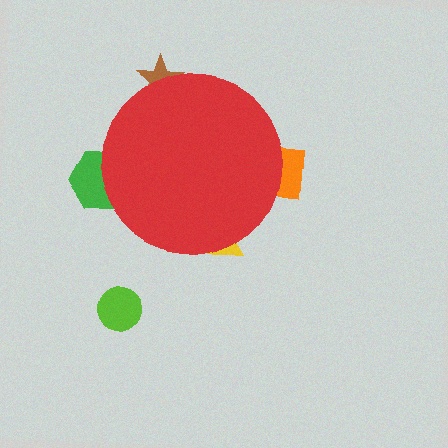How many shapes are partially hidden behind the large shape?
4 shapes are partially hidden.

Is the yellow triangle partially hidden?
Yes, the yellow triangle is partially hidden behind the red circle.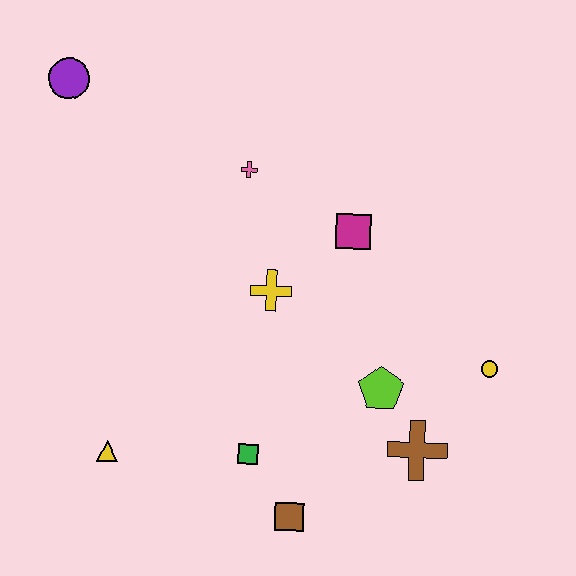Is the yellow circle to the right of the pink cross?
Yes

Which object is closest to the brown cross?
The lime pentagon is closest to the brown cross.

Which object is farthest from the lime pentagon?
The purple circle is farthest from the lime pentagon.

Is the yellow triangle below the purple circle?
Yes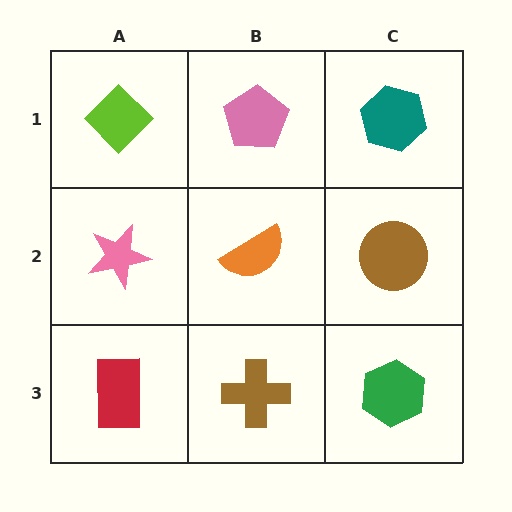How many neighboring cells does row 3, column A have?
2.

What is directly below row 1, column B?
An orange semicircle.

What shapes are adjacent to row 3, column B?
An orange semicircle (row 2, column B), a red rectangle (row 3, column A), a green hexagon (row 3, column C).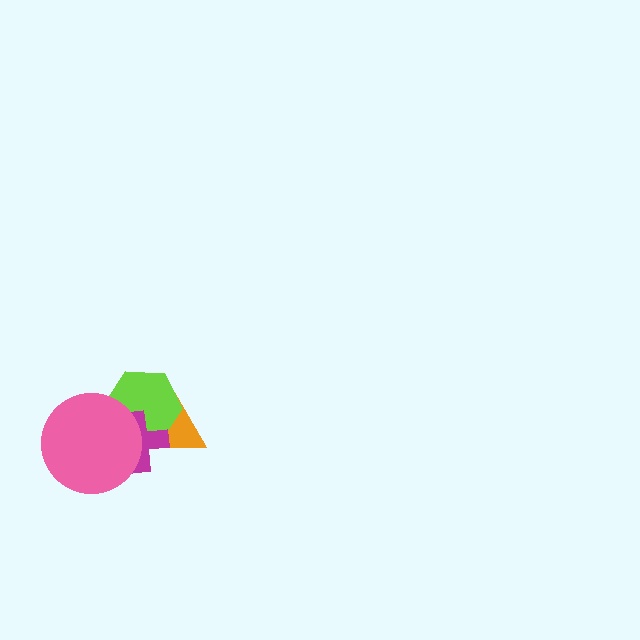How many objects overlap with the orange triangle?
3 objects overlap with the orange triangle.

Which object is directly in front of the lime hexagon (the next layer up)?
The magenta cross is directly in front of the lime hexagon.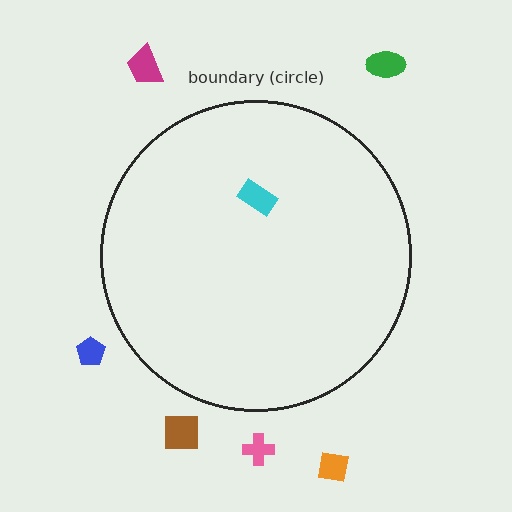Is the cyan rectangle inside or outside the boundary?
Inside.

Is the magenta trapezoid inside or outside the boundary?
Outside.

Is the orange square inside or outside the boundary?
Outside.